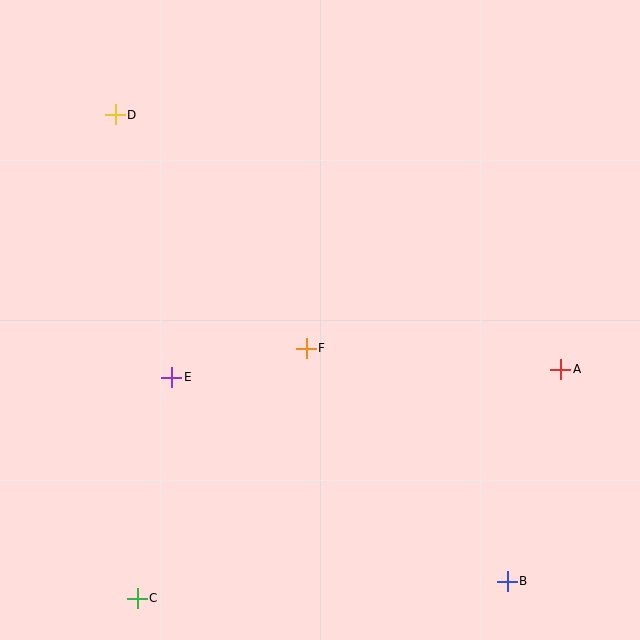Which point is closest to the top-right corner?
Point A is closest to the top-right corner.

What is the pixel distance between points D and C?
The distance between D and C is 484 pixels.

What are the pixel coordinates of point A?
Point A is at (561, 369).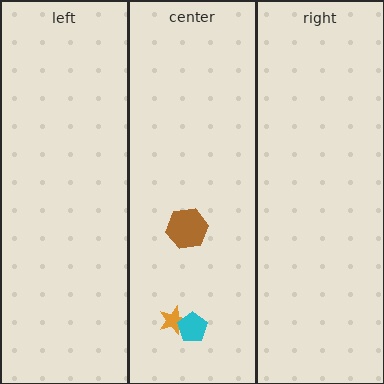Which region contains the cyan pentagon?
The center region.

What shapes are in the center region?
The orange star, the brown hexagon, the cyan pentagon.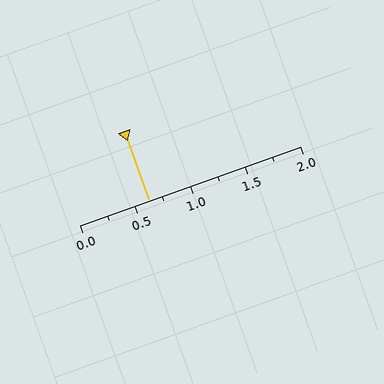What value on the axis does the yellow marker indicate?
The marker indicates approximately 0.62.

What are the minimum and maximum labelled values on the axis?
The axis runs from 0.0 to 2.0.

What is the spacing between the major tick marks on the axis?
The major ticks are spaced 0.5 apart.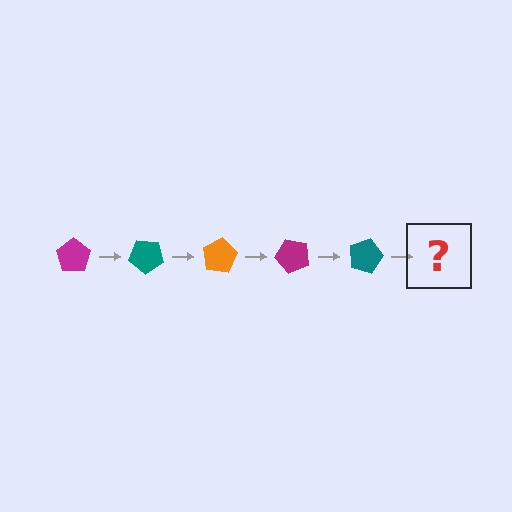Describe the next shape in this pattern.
It should be an orange pentagon, rotated 200 degrees from the start.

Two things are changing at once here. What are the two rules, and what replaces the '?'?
The two rules are that it rotates 40 degrees each step and the color cycles through magenta, teal, and orange. The '?' should be an orange pentagon, rotated 200 degrees from the start.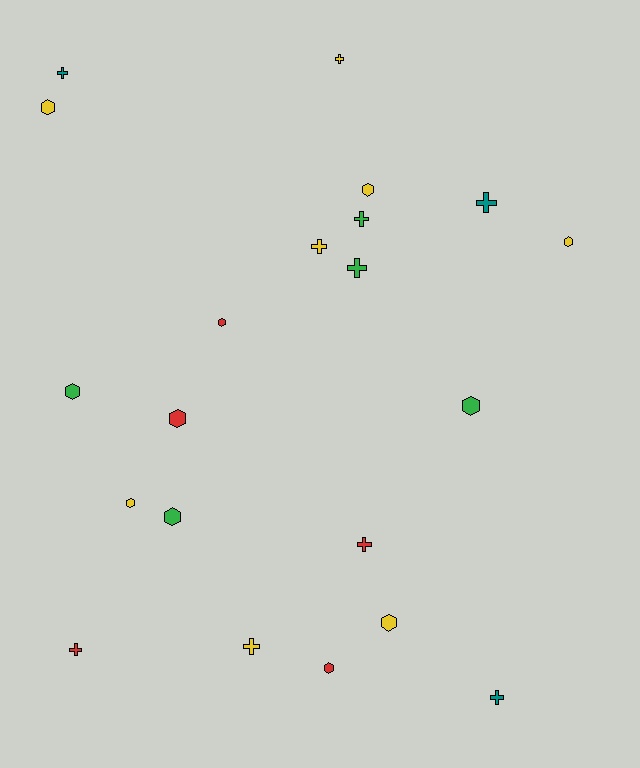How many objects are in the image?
There are 21 objects.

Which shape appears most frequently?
Hexagon, with 11 objects.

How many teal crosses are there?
There are 3 teal crosses.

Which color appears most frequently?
Yellow, with 8 objects.